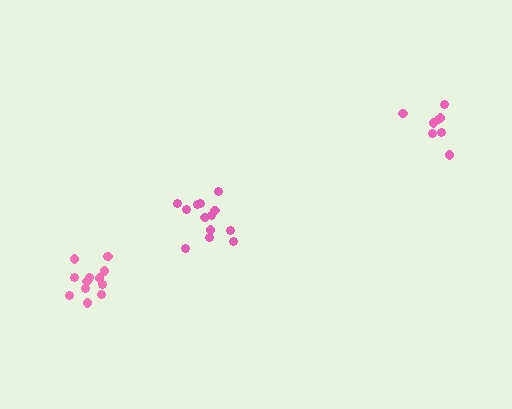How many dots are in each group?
Group 1: 13 dots, Group 2: 8 dots, Group 3: 13 dots (34 total).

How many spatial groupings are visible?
There are 3 spatial groupings.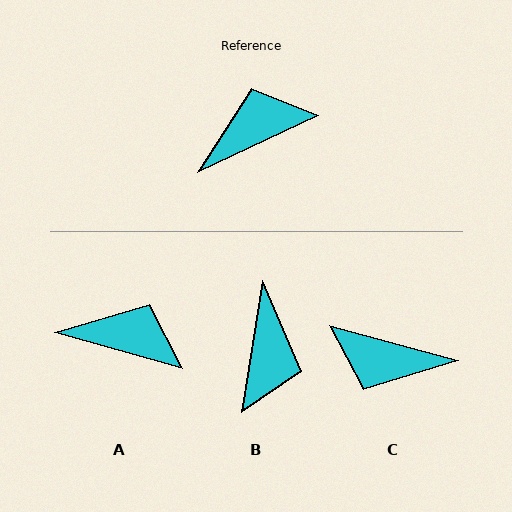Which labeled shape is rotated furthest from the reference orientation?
C, about 139 degrees away.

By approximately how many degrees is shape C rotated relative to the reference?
Approximately 139 degrees counter-clockwise.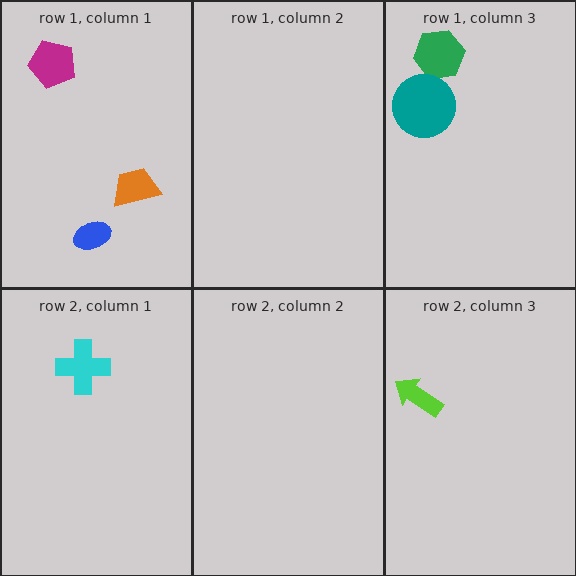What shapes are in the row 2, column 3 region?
The lime arrow.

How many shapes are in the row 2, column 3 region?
1.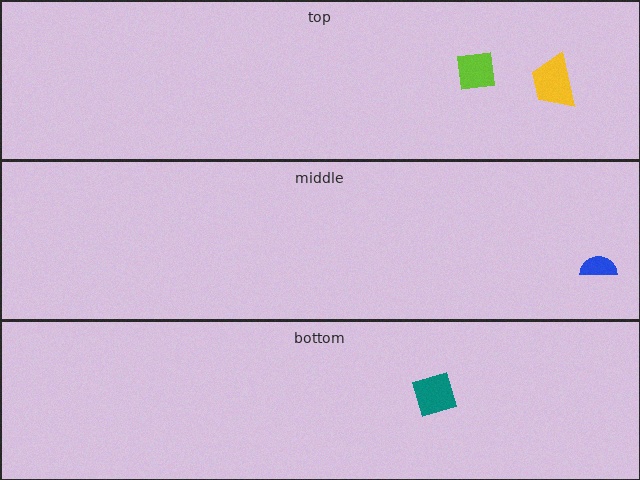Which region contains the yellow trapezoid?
The top region.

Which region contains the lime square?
The top region.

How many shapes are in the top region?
2.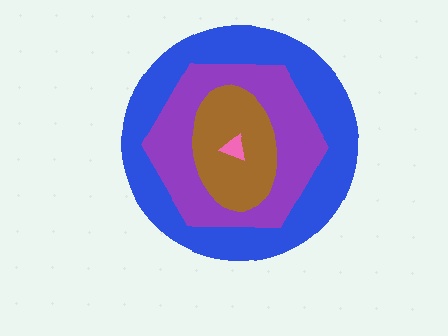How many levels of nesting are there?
4.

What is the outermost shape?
The blue circle.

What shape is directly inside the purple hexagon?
The brown ellipse.